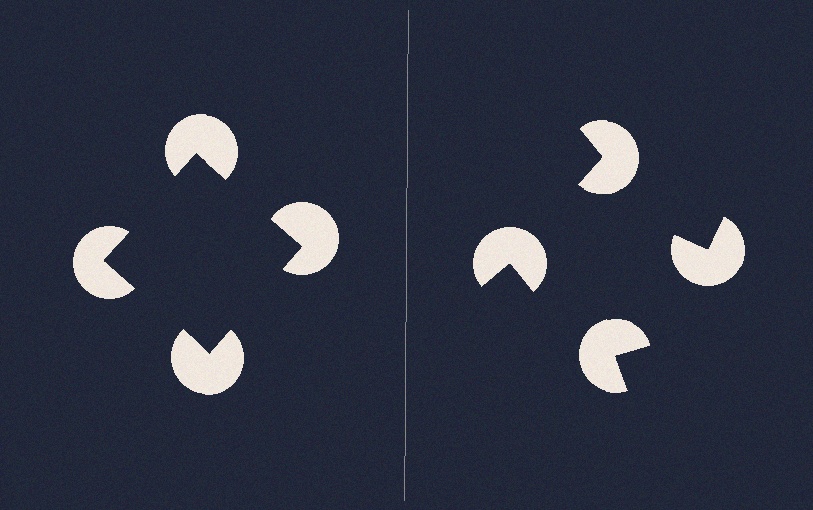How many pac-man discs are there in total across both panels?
8 — 4 on each side.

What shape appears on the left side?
An illusory square.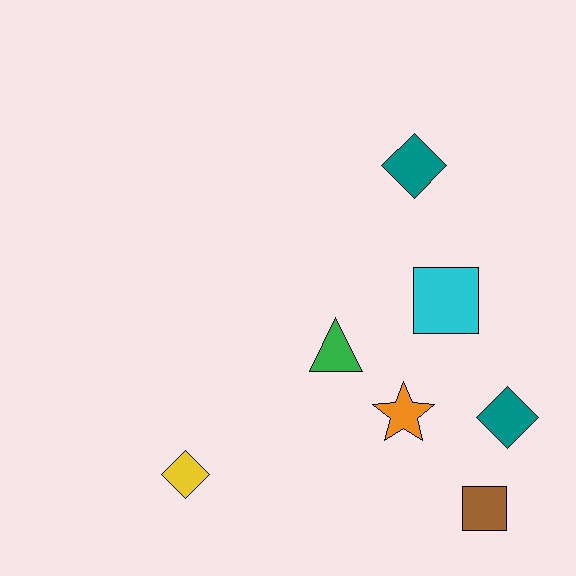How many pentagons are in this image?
There are no pentagons.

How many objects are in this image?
There are 7 objects.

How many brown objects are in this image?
There is 1 brown object.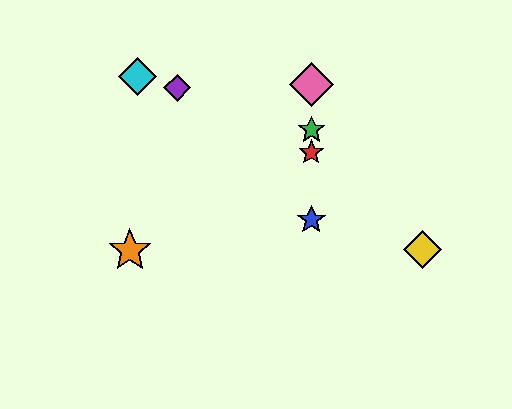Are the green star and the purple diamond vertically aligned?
No, the green star is at x≈311 and the purple diamond is at x≈177.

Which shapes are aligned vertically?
The red star, the blue star, the green star, the pink diamond are aligned vertically.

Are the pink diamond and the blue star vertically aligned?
Yes, both are at x≈311.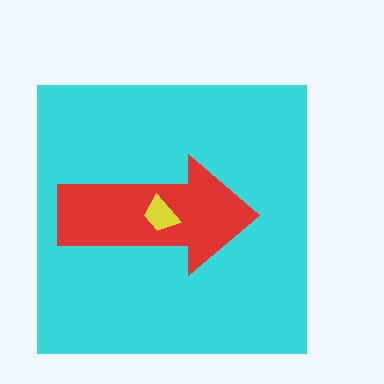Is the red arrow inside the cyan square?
Yes.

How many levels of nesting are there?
3.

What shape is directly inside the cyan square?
The red arrow.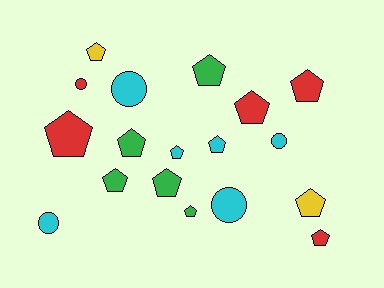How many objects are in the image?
There are 18 objects.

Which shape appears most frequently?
Pentagon, with 13 objects.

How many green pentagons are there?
There are 5 green pentagons.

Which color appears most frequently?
Cyan, with 6 objects.